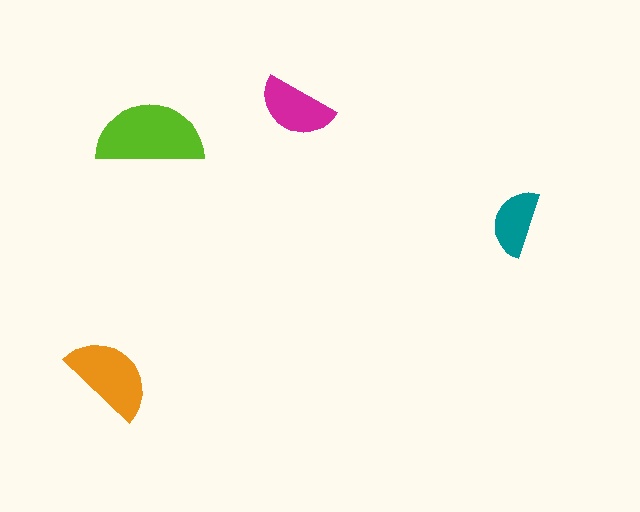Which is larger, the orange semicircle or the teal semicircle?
The orange one.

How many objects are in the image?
There are 4 objects in the image.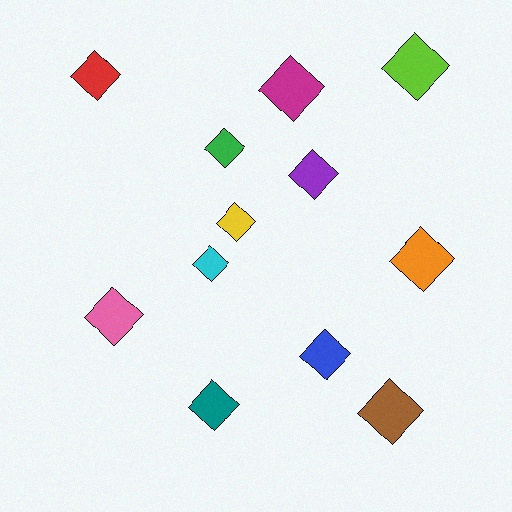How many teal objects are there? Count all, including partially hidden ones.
There is 1 teal object.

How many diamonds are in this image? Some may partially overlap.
There are 12 diamonds.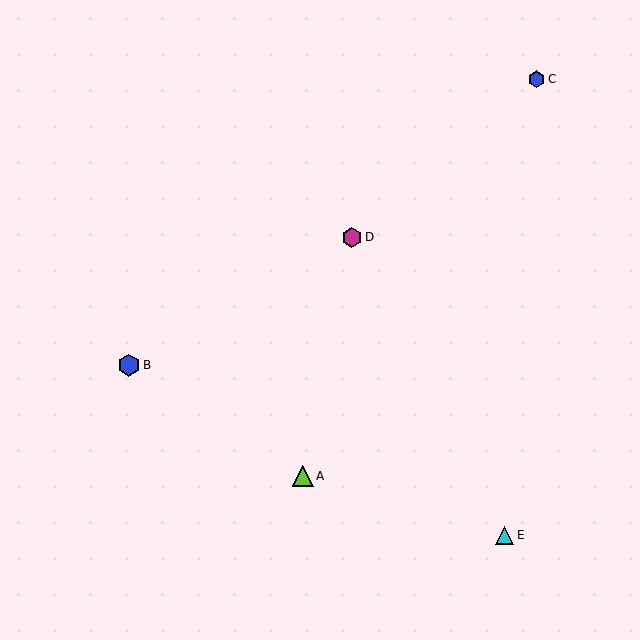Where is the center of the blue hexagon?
The center of the blue hexagon is at (129, 365).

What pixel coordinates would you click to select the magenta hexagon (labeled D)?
Click at (352, 237) to select the magenta hexagon D.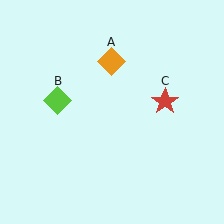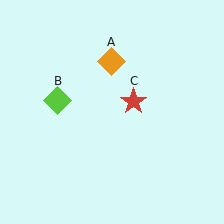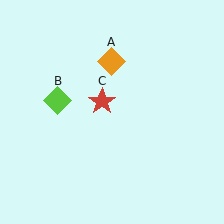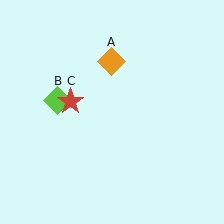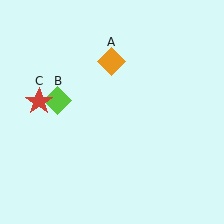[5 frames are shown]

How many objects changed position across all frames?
1 object changed position: red star (object C).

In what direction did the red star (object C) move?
The red star (object C) moved left.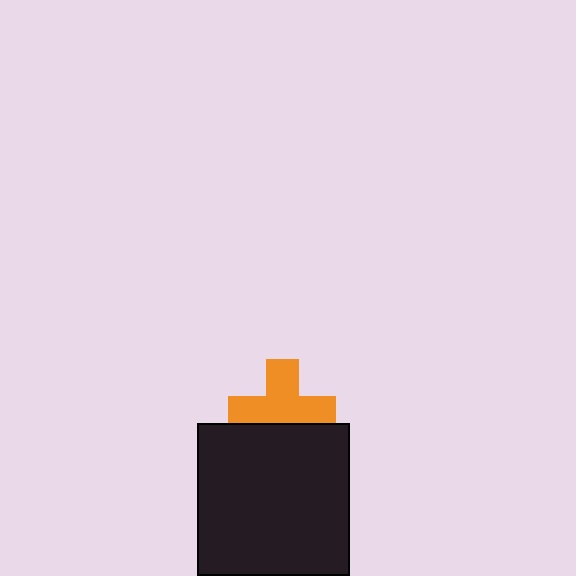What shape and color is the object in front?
The object in front is a black square.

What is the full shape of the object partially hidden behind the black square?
The partially hidden object is an orange cross.